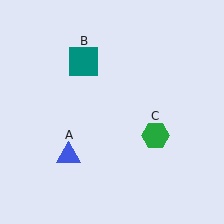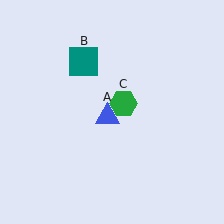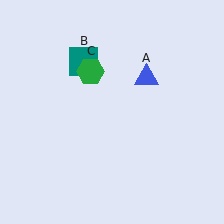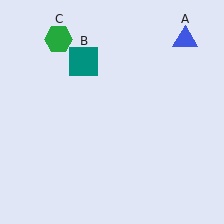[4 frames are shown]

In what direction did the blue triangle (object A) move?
The blue triangle (object A) moved up and to the right.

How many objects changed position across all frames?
2 objects changed position: blue triangle (object A), green hexagon (object C).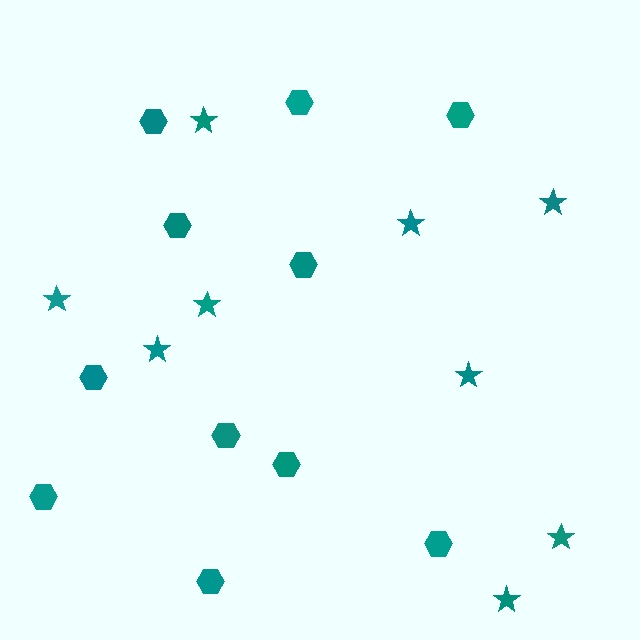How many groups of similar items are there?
There are 2 groups: one group of stars (9) and one group of hexagons (11).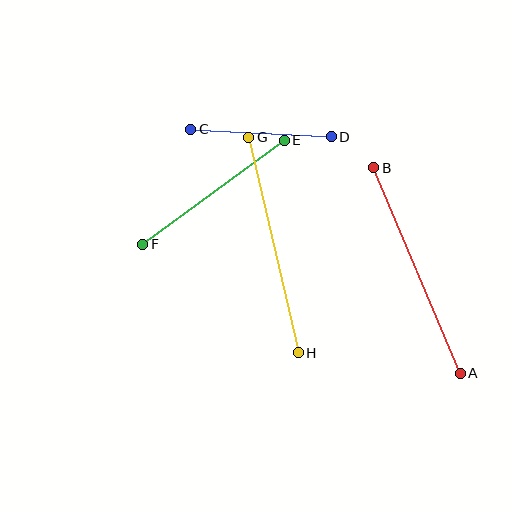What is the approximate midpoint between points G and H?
The midpoint is at approximately (274, 245) pixels.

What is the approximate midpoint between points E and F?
The midpoint is at approximately (213, 192) pixels.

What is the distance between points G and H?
The distance is approximately 222 pixels.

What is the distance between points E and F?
The distance is approximately 176 pixels.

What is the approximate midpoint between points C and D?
The midpoint is at approximately (261, 133) pixels.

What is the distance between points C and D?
The distance is approximately 140 pixels.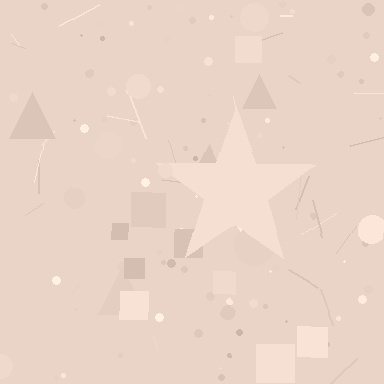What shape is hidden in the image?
A star is hidden in the image.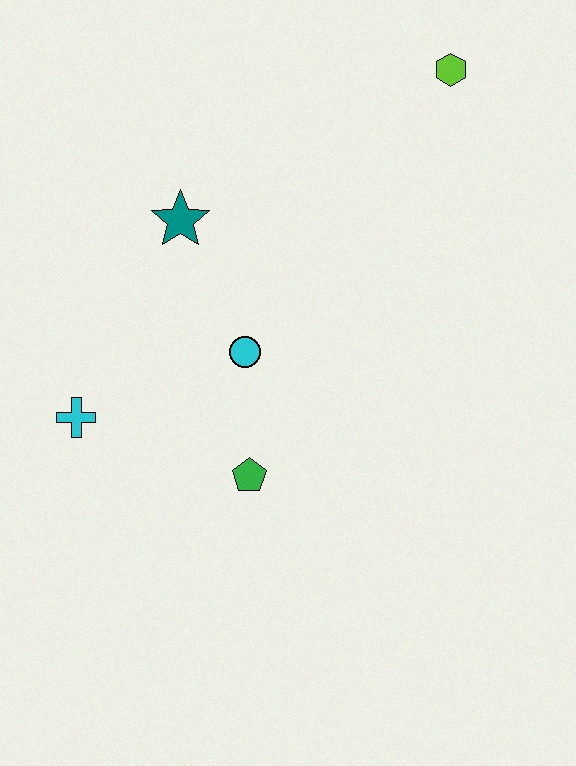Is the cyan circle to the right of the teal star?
Yes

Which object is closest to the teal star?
The cyan circle is closest to the teal star.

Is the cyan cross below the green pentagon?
No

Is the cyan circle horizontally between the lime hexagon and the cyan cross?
Yes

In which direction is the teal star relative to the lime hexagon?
The teal star is to the left of the lime hexagon.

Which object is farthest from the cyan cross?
The lime hexagon is farthest from the cyan cross.